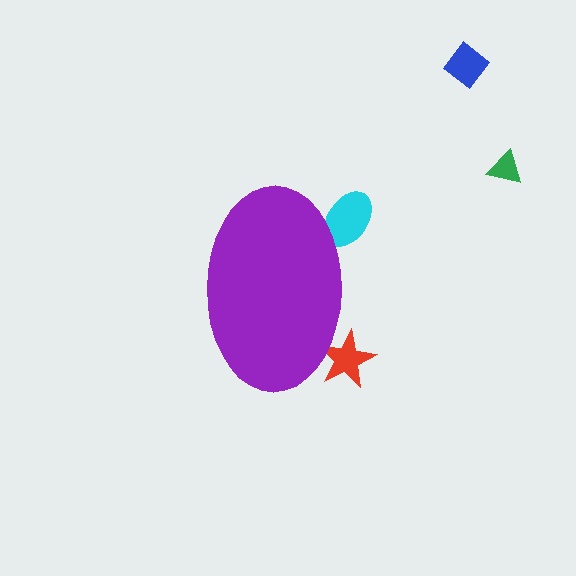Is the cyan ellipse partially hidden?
Yes, the cyan ellipse is partially hidden behind the purple ellipse.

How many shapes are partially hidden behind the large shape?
2 shapes are partially hidden.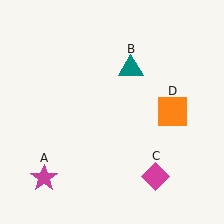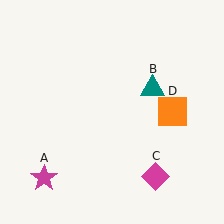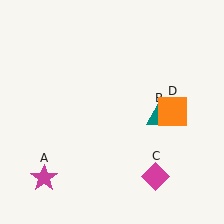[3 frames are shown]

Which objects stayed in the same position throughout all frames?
Magenta star (object A) and magenta diamond (object C) and orange square (object D) remained stationary.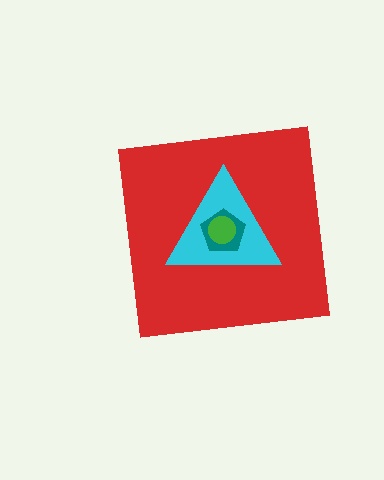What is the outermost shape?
The red square.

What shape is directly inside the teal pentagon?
The green circle.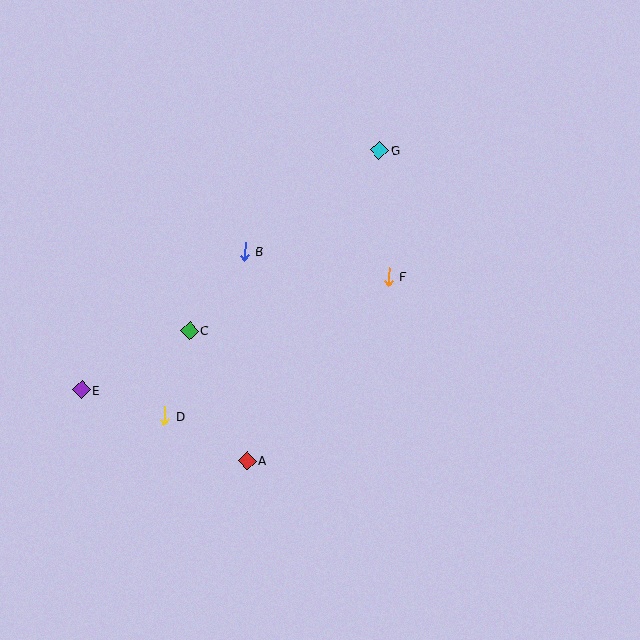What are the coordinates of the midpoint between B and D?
The midpoint between B and D is at (205, 334).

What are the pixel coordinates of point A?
Point A is at (247, 461).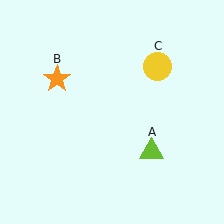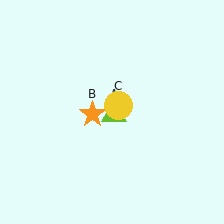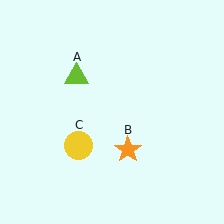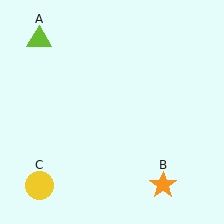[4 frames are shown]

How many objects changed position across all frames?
3 objects changed position: lime triangle (object A), orange star (object B), yellow circle (object C).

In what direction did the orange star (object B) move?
The orange star (object B) moved down and to the right.